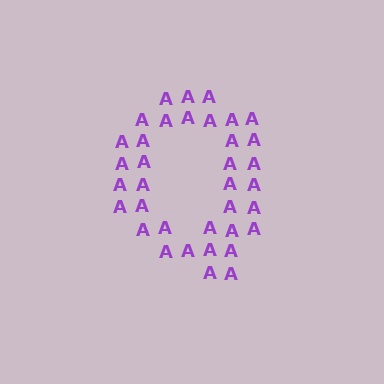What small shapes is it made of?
It is made of small letter A's.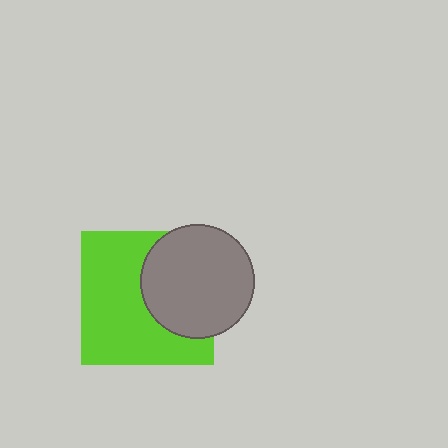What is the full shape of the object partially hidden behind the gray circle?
The partially hidden object is a lime square.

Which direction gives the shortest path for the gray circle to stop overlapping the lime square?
Moving right gives the shortest separation.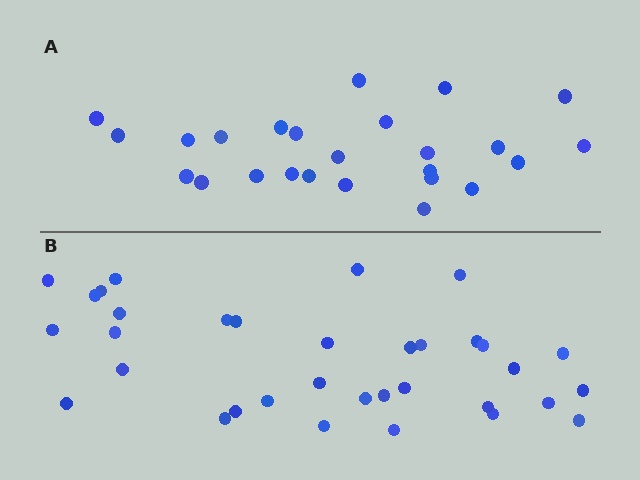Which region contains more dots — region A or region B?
Region B (the bottom region) has more dots.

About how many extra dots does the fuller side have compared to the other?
Region B has roughly 8 or so more dots than region A.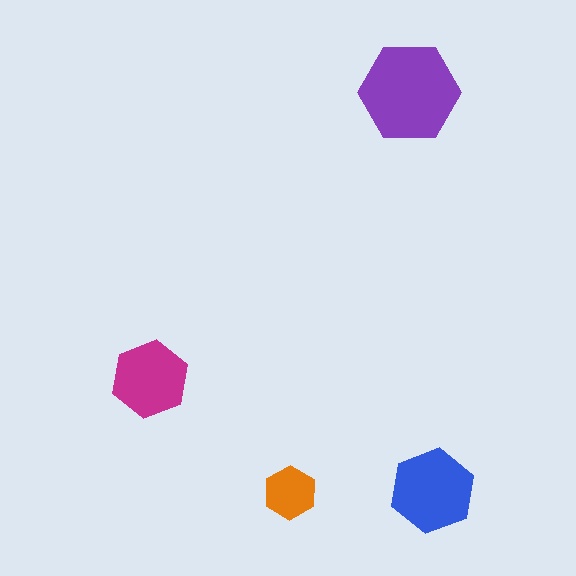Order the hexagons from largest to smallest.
the purple one, the blue one, the magenta one, the orange one.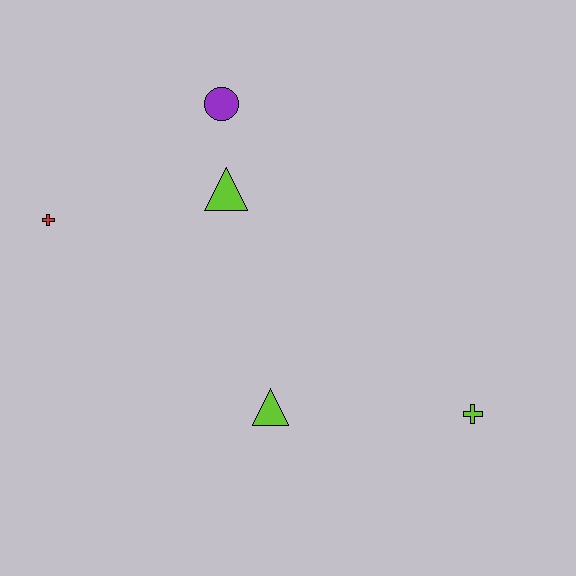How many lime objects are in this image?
There are 3 lime objects.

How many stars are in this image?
There are no stars.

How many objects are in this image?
There are 5 objects.